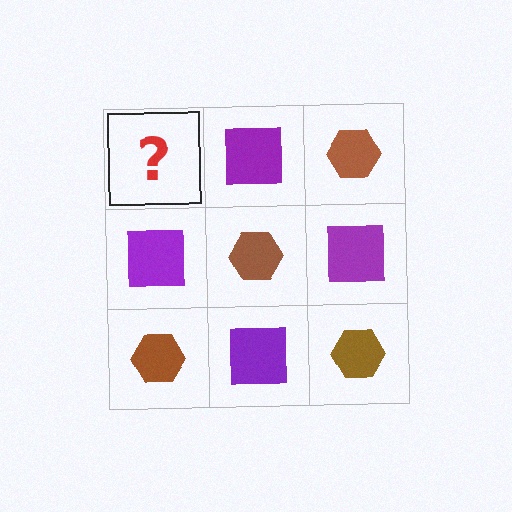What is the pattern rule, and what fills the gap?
The rule is that it alternates brown hexagon and purple square in a checkerboard pattern. The gap should be filled with a brown hexagon.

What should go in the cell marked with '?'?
The missing cell should contain a brown hexagon.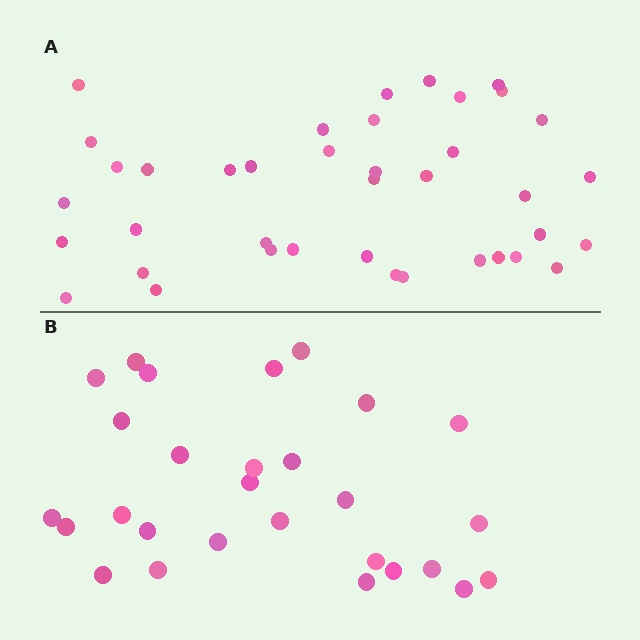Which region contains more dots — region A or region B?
Region A (the top region) has more dots.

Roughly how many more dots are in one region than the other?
Region A has roughly 12 or so more dots than region B.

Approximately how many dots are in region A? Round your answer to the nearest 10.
About 40 dots. (The exact count is 39, which rounds to 40.)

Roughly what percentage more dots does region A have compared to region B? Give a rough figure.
About 40% more.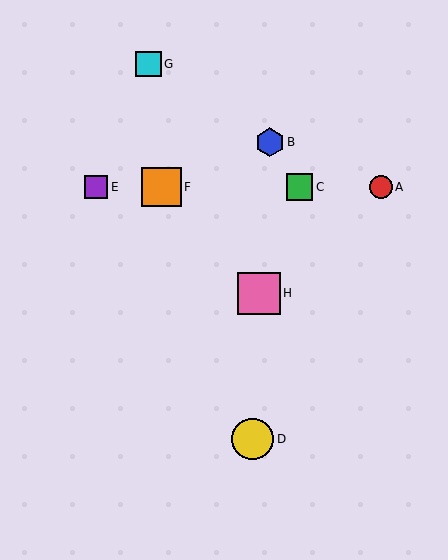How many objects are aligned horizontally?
4 objects (A, C, E, F) are aligned horizontally.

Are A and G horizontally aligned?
No, A is at y≈187 and G is at y≈64.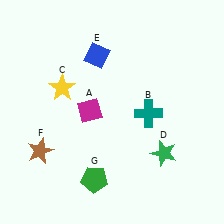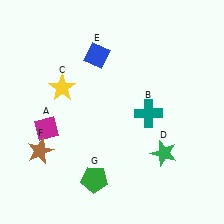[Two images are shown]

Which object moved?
The magenta diamond (A) moved left.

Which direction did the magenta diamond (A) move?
The magenta diamond (A) moved left.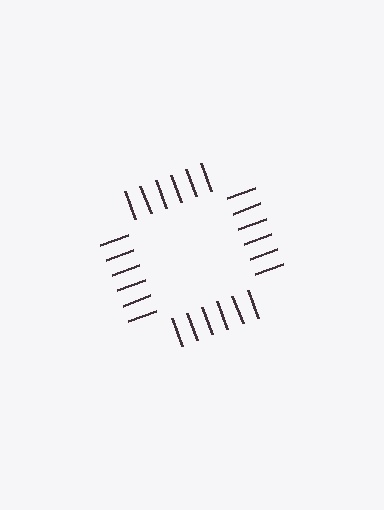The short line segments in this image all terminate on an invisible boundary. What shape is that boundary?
An illusory square — the line segments terminate on its edges but no continuous stroke is drawn.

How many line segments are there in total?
24 — 6 along each of the 4 edges.